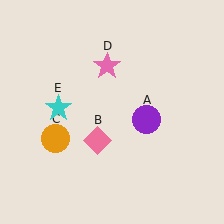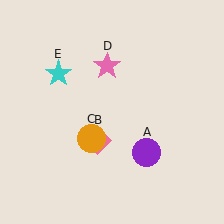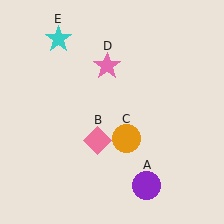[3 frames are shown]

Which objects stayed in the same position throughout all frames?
Pink diamond (object B) and pink star (object D) remained stationary.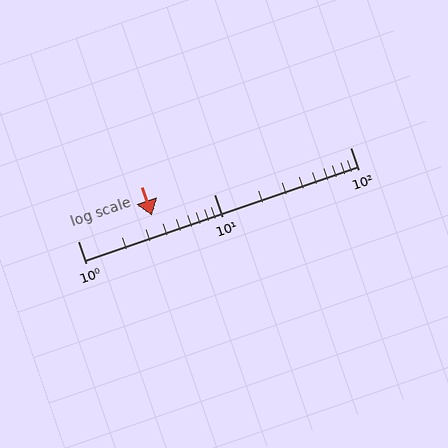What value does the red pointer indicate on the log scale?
The pointer indicates approximately 3.5.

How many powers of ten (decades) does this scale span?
The scale spans 2 decades, from 1 to 100.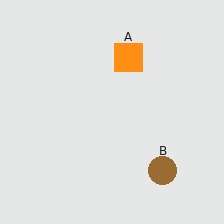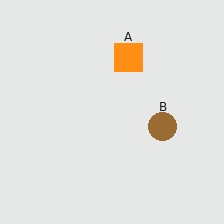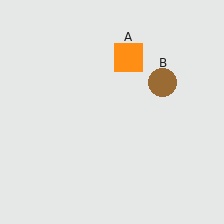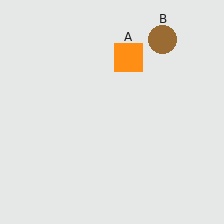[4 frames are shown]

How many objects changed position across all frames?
1 object changed position: brown circle (object B).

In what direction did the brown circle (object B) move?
The brown circle (object B) moved up.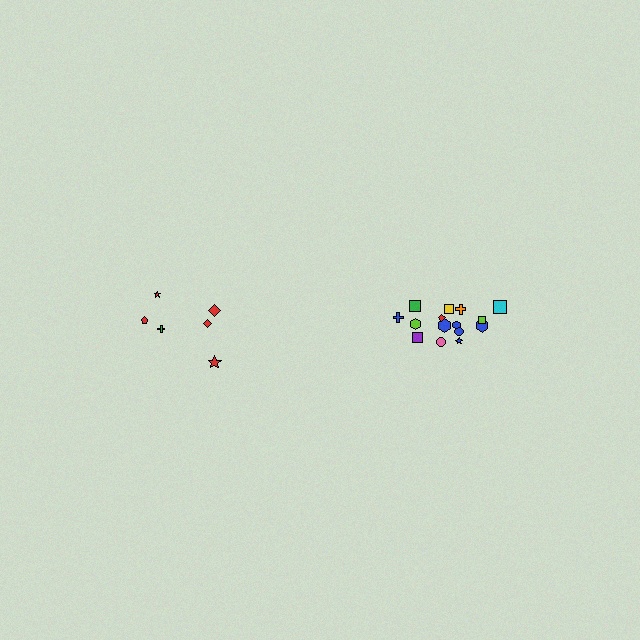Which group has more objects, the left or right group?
The right group.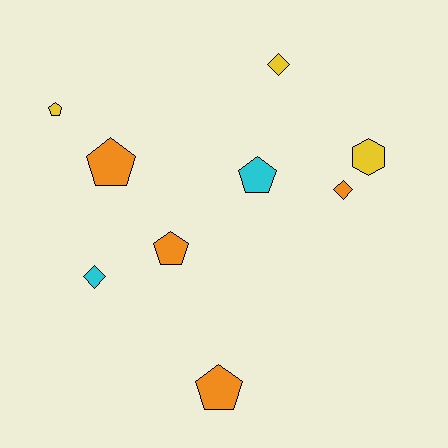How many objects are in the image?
There are 9 objects.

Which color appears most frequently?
Orange, with 4 objects.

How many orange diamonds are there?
There is 1 orange diamond.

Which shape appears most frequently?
Pentagon, with 5 objects.